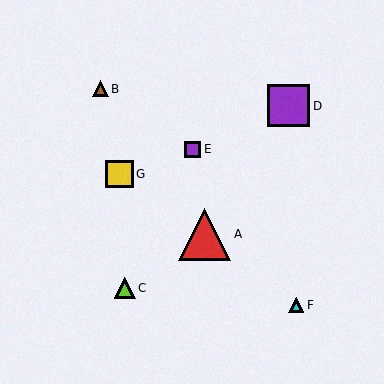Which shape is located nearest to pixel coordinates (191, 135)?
The purple square (labeled E) at (193, 149) is nearest to that location.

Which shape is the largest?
The red triangle (labeled A) is the largest.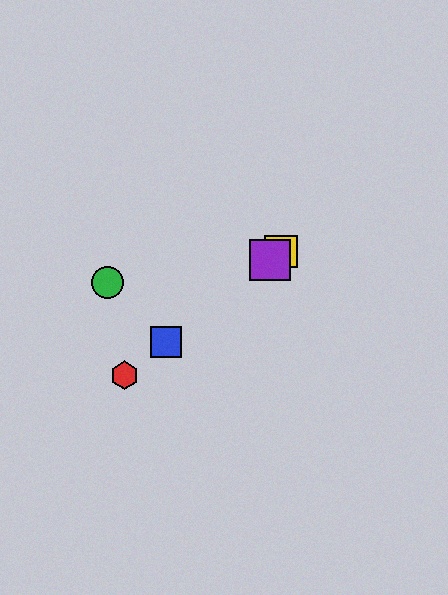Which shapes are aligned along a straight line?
The red hexagon, the blue square, the yellow square, the purple square are aligned along a straight line.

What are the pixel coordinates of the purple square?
The purple square is at (270, 260).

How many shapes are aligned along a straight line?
4 shapes (the red hexagon, the blue square, the yellow square, the purple square) are aligned along a straight line.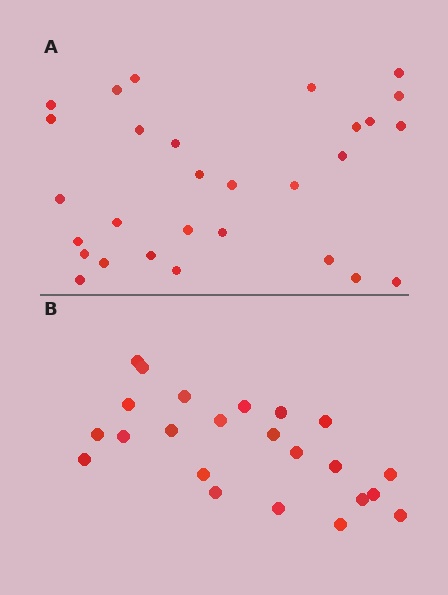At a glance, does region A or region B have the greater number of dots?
Region A (the top region) has more dots.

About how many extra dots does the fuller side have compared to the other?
Region A has about 6 more dots than region B.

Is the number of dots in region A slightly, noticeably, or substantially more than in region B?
Region A has noticeably more, but not dramatically so. The ratio is roughly 1.3 to 1.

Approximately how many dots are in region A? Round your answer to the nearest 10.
About 30 dots. (The exact count is 29, which rounds to 30.)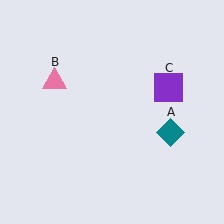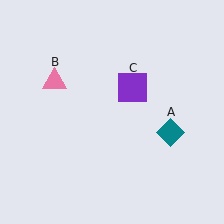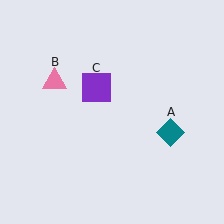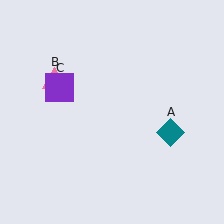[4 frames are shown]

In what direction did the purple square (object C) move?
The purple square (object C) moved left.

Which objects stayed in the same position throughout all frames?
Teal diamond (object A) and pink triangle (object B) remained stationary.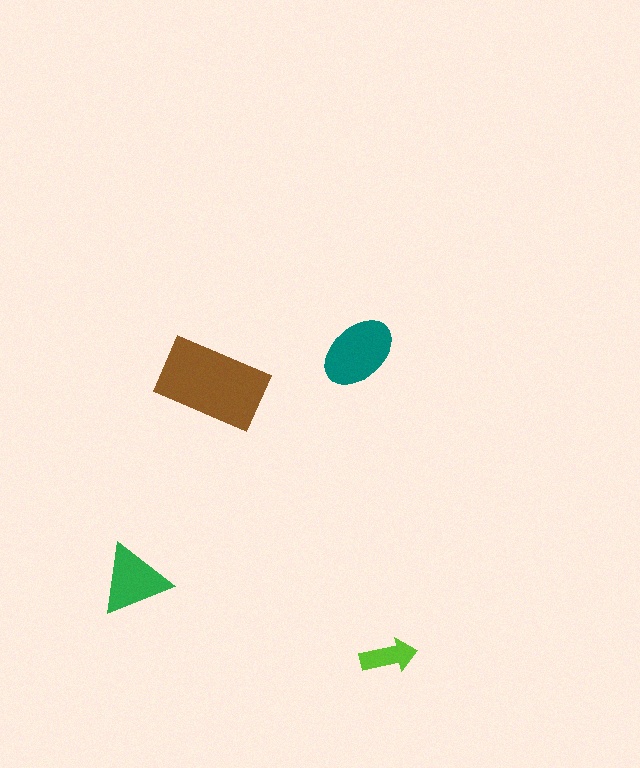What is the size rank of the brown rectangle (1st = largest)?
1st.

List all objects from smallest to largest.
The lime arrow, the green triangle, the teal ellipse, the brown rectangle.